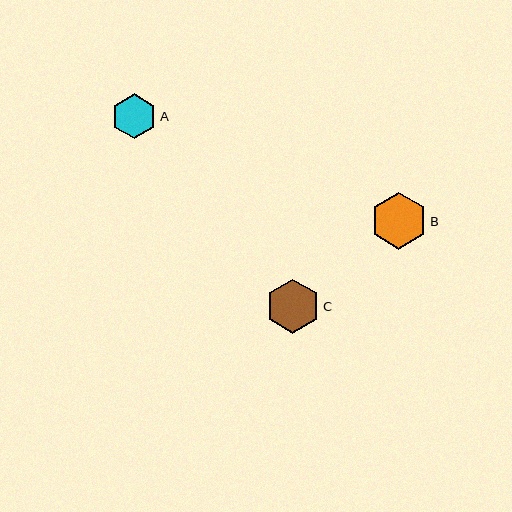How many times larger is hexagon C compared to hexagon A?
Hexagon C is approximately 1.2 times the size of hexagon A.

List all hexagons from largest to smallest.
From largest to smallest: B, C, A.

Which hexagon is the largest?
Hexagon B is the largest with a size of approximately 57 pixels.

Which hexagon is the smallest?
Hexagon A is the smallest with a size of approximately 45 pixels.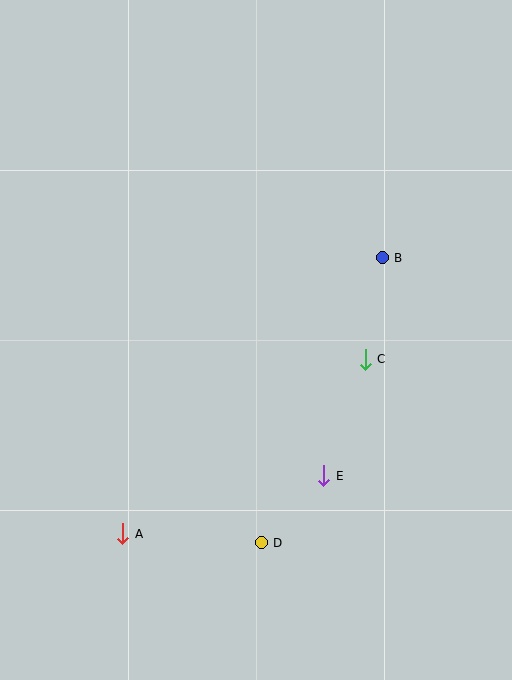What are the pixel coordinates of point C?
Point C is at (365, 359).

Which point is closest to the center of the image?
Point C at (365, 359) is closest to the center.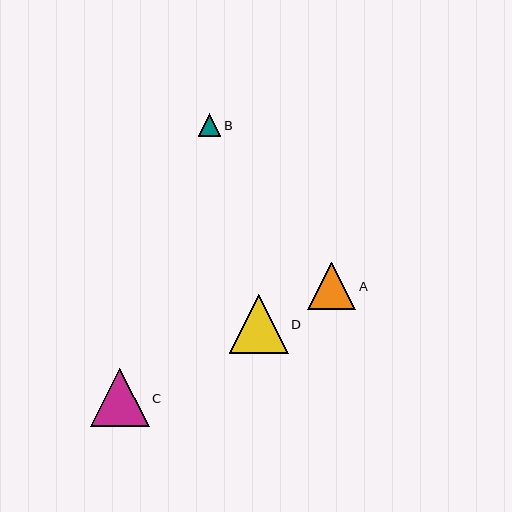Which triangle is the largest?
Triangle D is the largest with a size of approximately 59 pixels.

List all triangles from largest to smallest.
From largest to smallest: D, C, A, B.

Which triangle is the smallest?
Triangle B is the smallest with a size of approximately 23 pixels.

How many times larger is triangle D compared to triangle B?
Triangle D is approximately 2.6 times the size of triangle B.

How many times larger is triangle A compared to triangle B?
Triangle A is approximately 2.1 times the size of triangle B.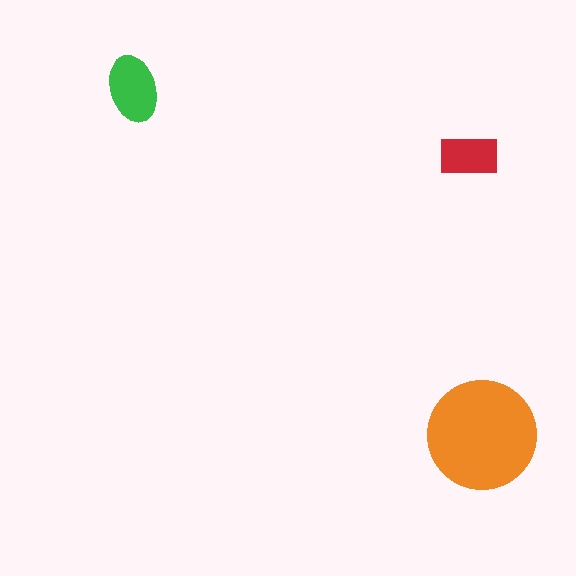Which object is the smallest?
The red rectangle.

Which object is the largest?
The orange circle.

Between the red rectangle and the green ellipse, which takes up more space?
The green ellipse.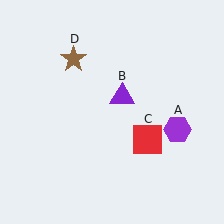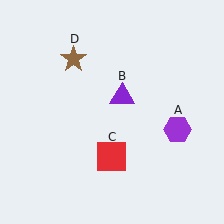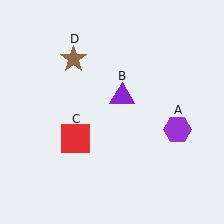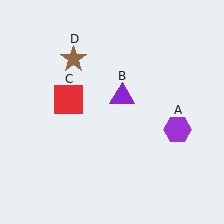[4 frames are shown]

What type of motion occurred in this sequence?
The red square (object C) rotated clockwise around the center of the scene.